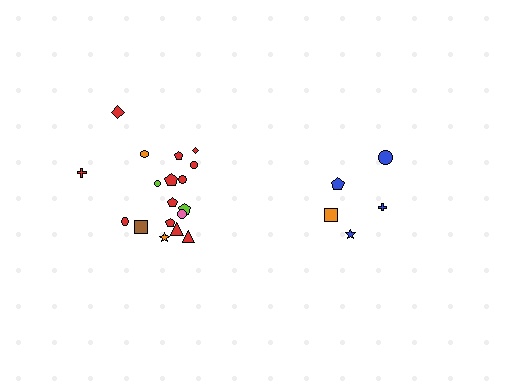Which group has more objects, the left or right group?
The left group.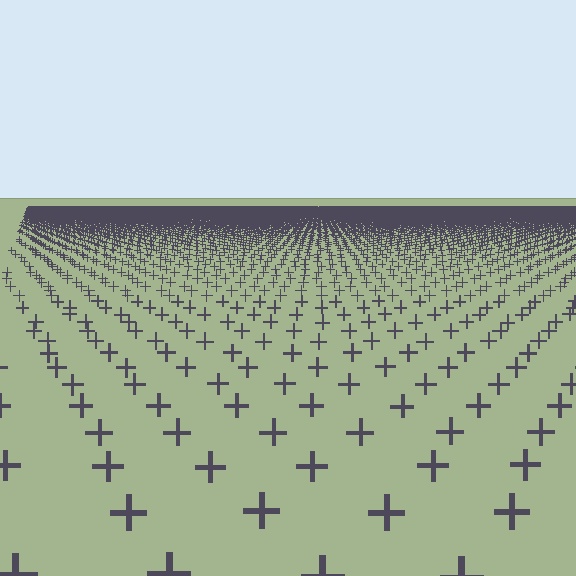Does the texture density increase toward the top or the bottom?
Density increases toward the top.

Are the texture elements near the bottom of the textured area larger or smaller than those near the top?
Larger. Near the bottom, elements are closer to the viewer and appear at a bigger on-screen size.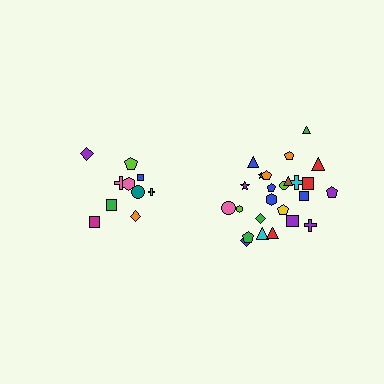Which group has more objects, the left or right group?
The right group.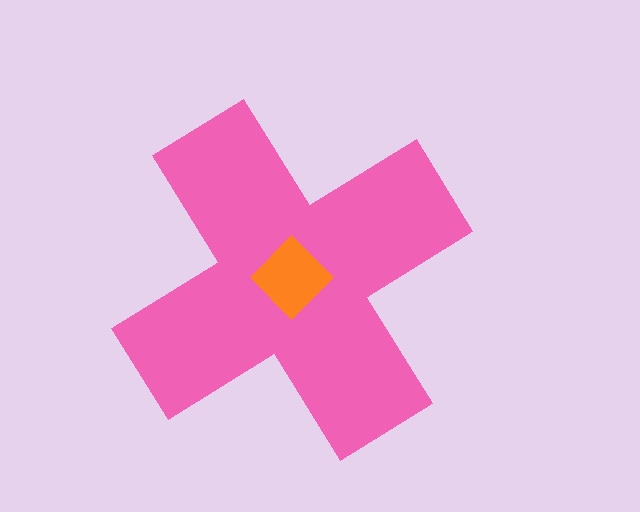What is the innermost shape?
The orange diamond.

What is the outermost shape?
The pink cross.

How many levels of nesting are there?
2.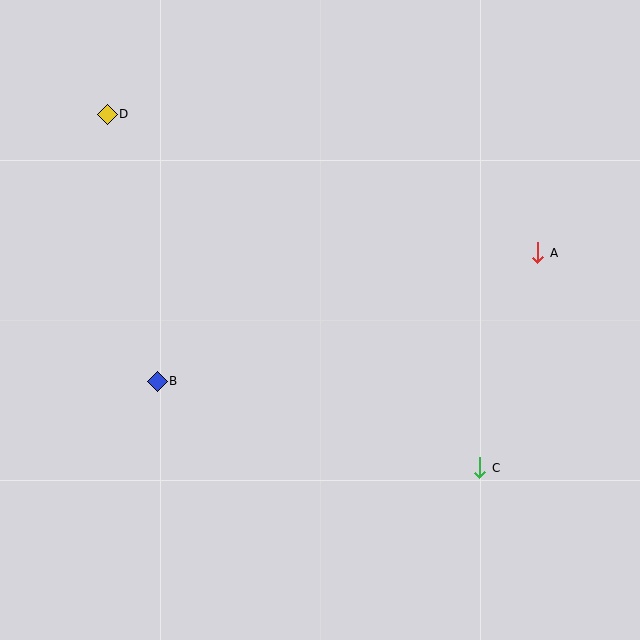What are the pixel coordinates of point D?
Point D is at (107, 114).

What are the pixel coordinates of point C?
Point C is at (480, 468).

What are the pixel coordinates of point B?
Point B is at (157, 381).